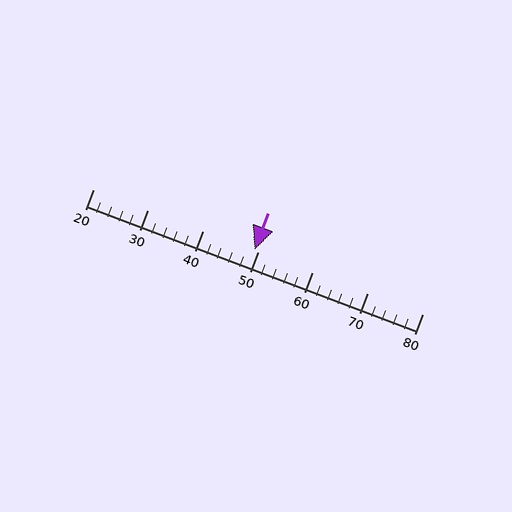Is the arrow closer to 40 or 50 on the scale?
The arrow is closer to 50.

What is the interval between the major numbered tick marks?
The major tick marks are spaced 10 units apart.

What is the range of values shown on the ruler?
The ruler shows values from 20 to 80.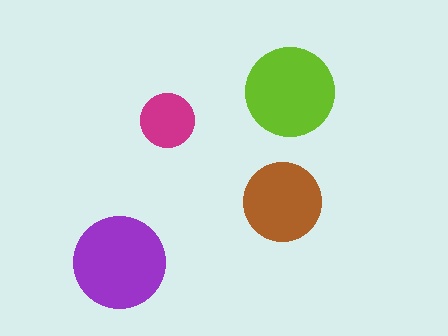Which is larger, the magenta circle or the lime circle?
The lime one.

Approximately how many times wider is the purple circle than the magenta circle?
About 1.5 times wider.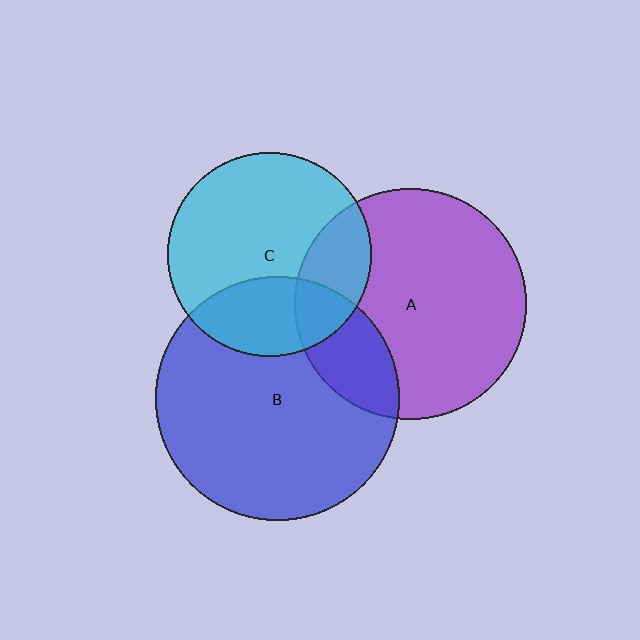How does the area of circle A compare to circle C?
Approximately 1.3 times.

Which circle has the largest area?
Circle B (blue).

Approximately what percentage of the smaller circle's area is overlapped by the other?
Approximately 20%.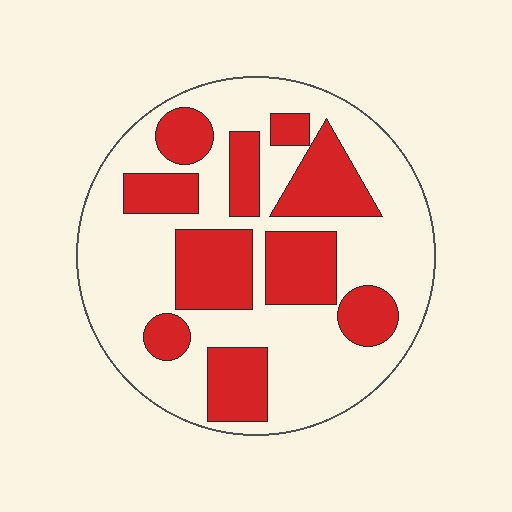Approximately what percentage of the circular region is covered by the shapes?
Approximately 35%.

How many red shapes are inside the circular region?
10.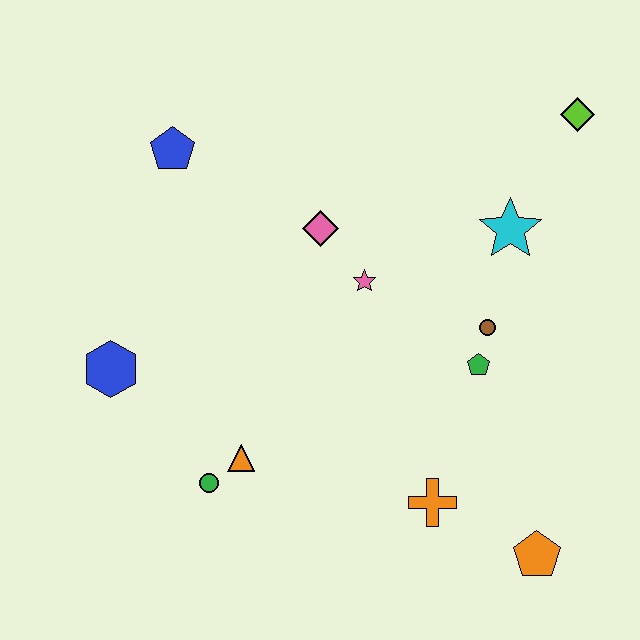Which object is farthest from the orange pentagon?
The blue pentagon is farthest from the orange pentagon.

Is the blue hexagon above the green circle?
Yes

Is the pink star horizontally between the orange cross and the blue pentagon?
Yes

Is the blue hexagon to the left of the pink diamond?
Yes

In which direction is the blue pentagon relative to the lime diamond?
The blue pentagon is to the left of the lime diamond.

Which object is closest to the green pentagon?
The brown circle is closest to the green pentagon.